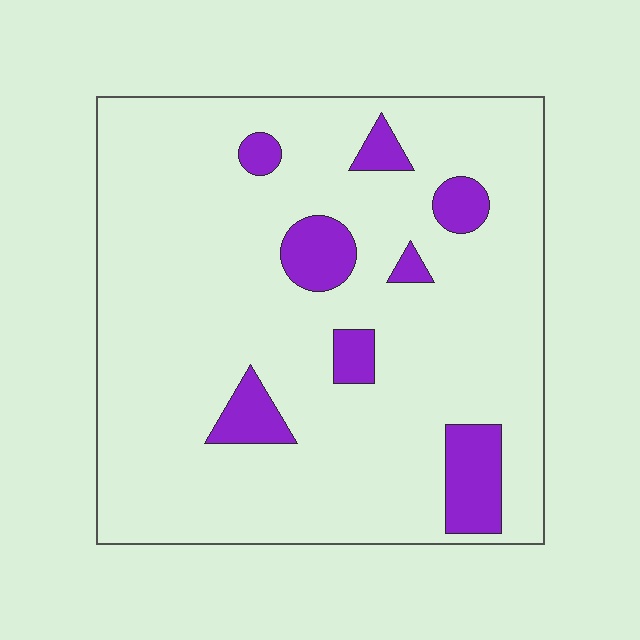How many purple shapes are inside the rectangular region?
8.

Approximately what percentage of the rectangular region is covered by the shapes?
Approximately 10%.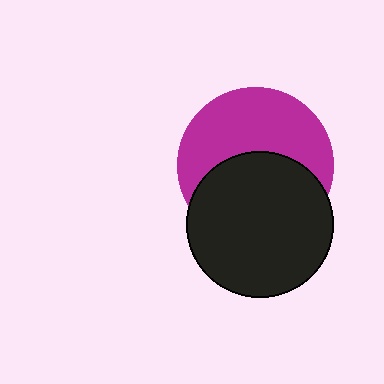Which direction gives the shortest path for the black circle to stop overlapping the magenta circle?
Moving down gives the shortest separation.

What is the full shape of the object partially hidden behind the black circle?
The partially hidden object is a magenta circle.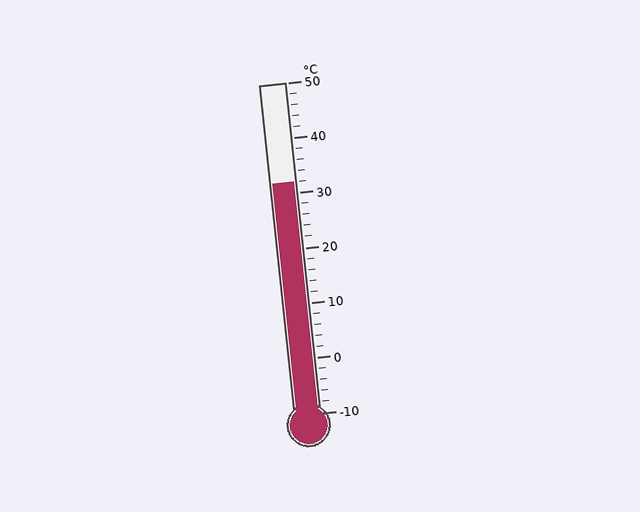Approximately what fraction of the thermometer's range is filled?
The thermometer is filled to approximately 70% of its range.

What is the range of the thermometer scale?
The thermometer scale ranges from -10°C to 50°C.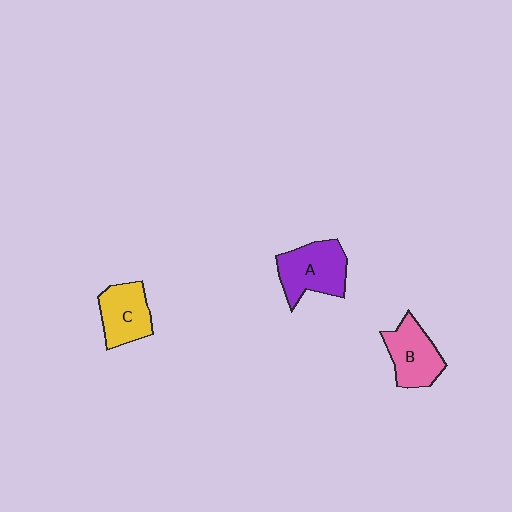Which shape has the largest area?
Shape A (purple).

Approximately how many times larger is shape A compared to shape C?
Approximately 1.2 times.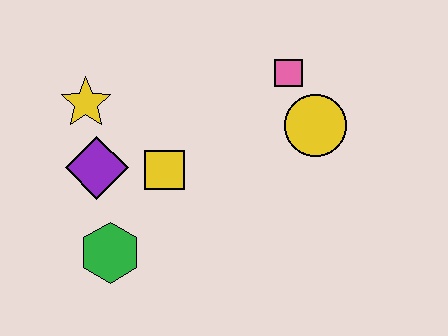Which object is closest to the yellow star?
The purple diamond is closest to the yellow star.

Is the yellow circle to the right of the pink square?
Yes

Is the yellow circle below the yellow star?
Yes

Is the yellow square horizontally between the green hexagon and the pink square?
Yes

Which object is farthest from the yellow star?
The yellow circle is farthest from the yellow star.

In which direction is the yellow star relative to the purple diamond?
The yellow star is above the purple diamond.